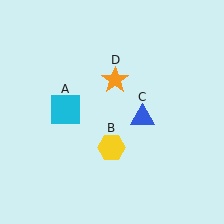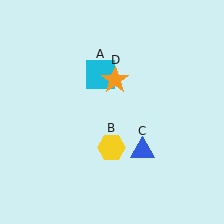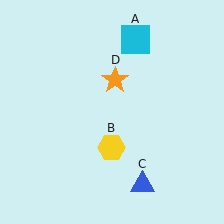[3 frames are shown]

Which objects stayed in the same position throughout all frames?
Yellow hexagon (object B) and orange star (object D) remained stationary.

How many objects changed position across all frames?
2 objects changed position: cyan square (object A), blue triangle (object C).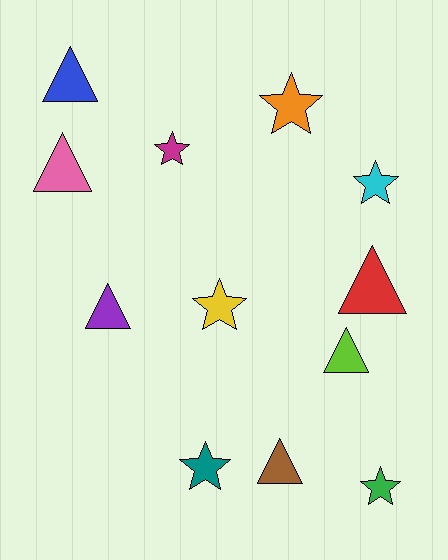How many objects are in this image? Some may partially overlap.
There are 12 objects.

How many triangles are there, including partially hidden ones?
There are 6 triangles.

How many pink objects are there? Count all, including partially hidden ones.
There is 1 pink object.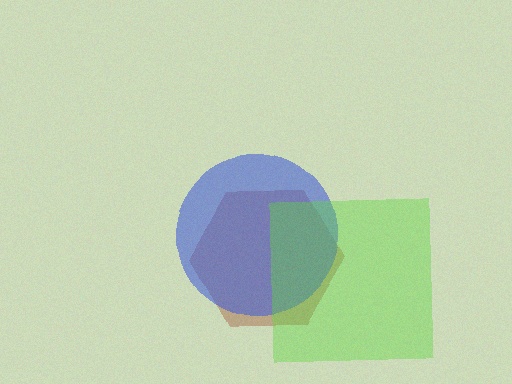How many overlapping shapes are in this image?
There are 3 overlapping shapes in the image.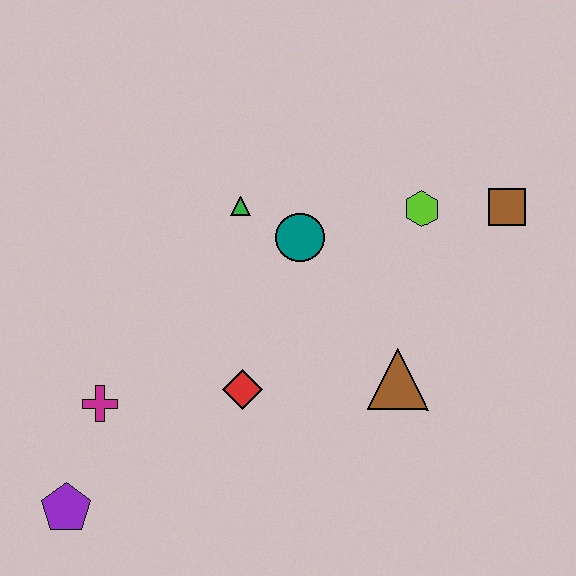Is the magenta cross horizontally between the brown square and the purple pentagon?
Yes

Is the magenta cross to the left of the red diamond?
Yes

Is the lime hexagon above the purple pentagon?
Yes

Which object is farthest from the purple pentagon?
The brown square is farthest from the purple pentagon.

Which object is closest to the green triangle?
The teal circle is closest to the green triangle.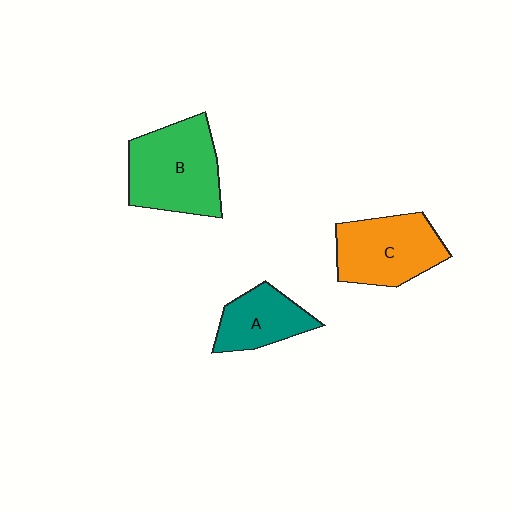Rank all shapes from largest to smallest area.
From largest to smallest: B (green), C (orange), A (teal).